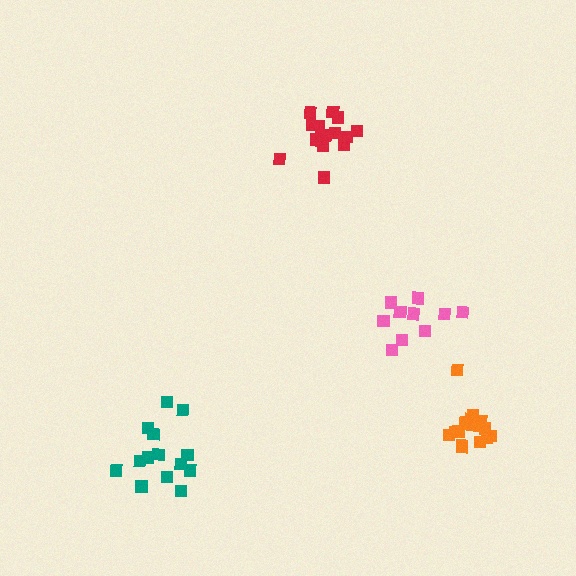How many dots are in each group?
Group 1: 11 dots, Group 2: 16 dots, Group 3: 14 dots, Group 4: 16 dots (57 total).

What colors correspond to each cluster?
The clusters are colored: pink, red, teal, orange.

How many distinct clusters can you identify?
There are 4 distinct clusters.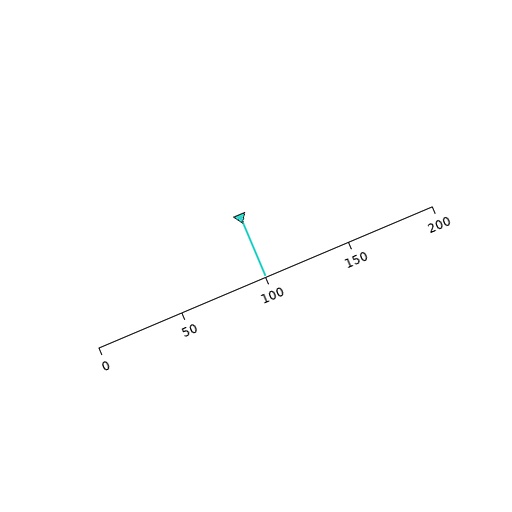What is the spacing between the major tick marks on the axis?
The major ticks are spaced 50 apart.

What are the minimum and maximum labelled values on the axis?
The axis runs from 0 to 200.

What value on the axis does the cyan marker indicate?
The marker indicates approximately 100.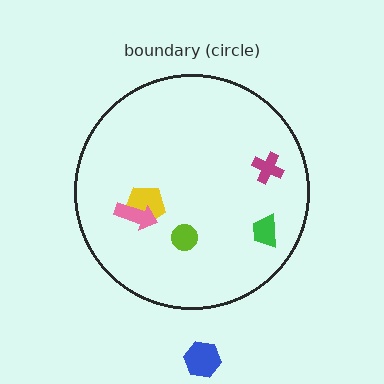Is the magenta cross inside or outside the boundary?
Inside.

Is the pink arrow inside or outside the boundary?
Inside.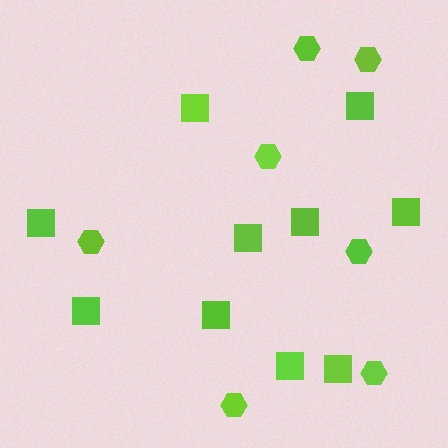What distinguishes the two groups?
There are 2 groups: one group of hexagons (7) and one group of squares (10).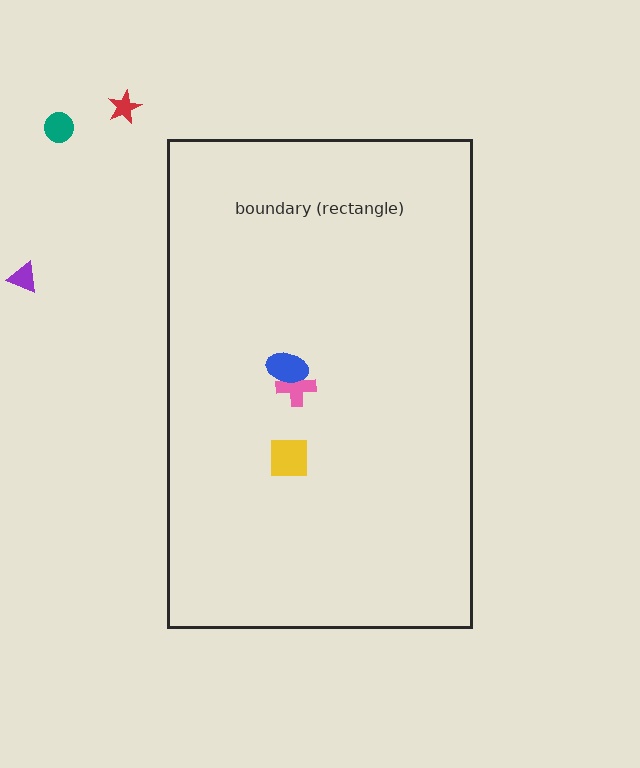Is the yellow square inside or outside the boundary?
Inside.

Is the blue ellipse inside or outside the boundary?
Inside.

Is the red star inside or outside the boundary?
Outside.